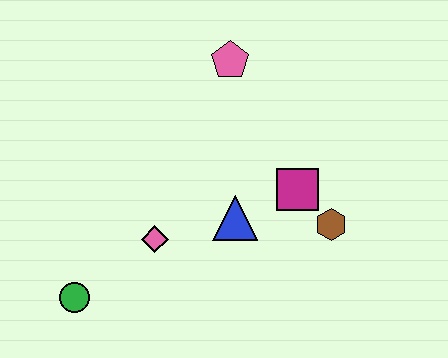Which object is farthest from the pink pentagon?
The green circle is farthest from the pink pentagon.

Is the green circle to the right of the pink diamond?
No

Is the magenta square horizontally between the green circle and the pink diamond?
No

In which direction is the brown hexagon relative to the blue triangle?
The brown hexagon is to the right of the blue triangle.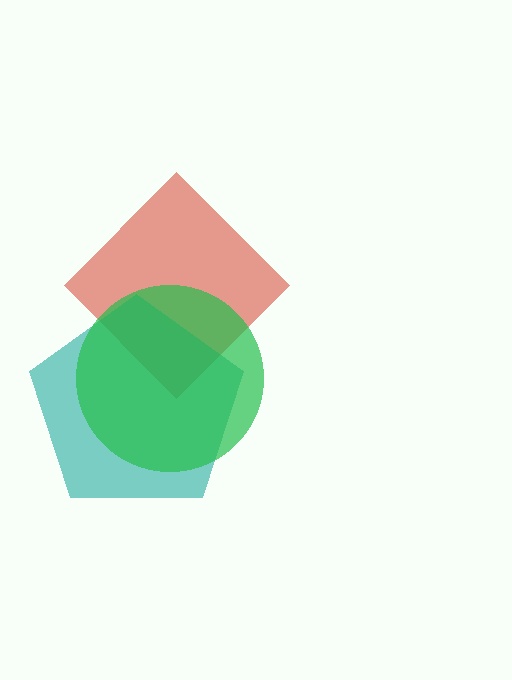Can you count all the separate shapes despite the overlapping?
Yes, there are 3 separate shapes.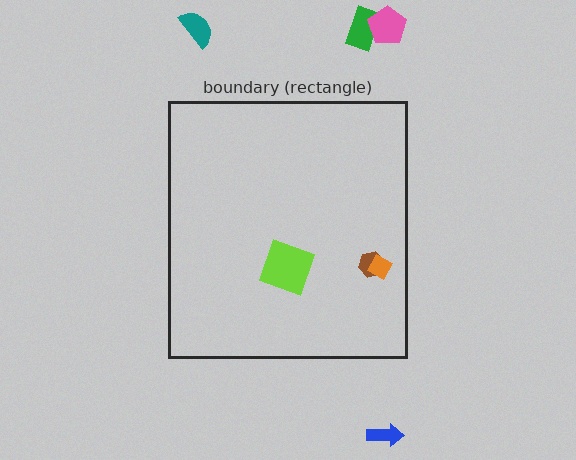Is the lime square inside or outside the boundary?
Inside.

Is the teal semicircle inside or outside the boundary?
Outside.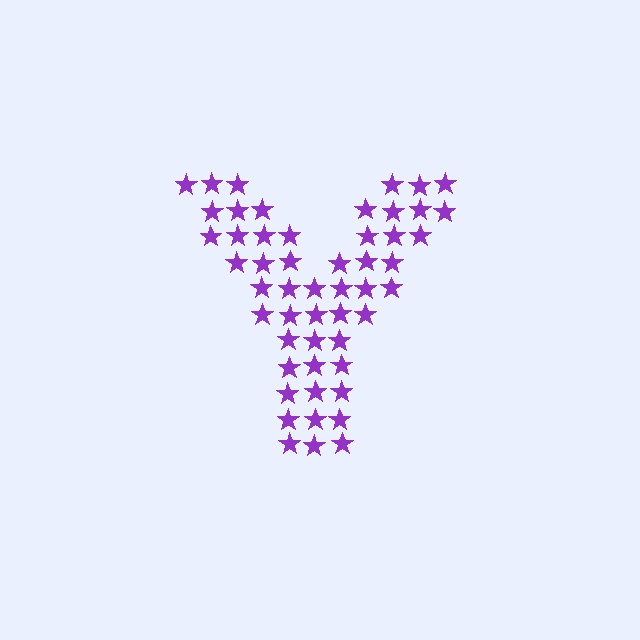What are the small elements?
The small elements are stars.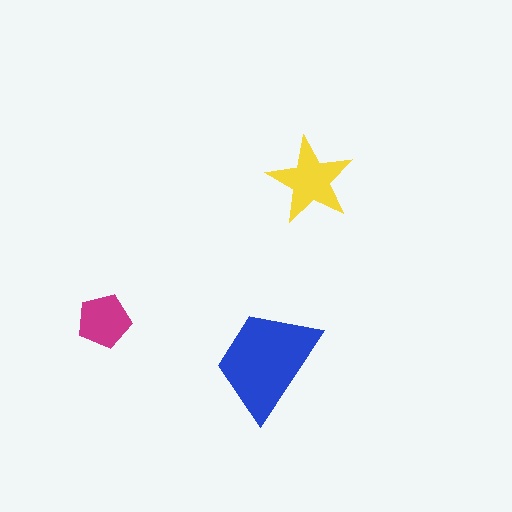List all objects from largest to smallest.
The blue trapezoid, the yellow star, the magenta pentagon.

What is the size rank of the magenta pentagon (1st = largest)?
3rd.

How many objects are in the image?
There are 3 objects in the image.